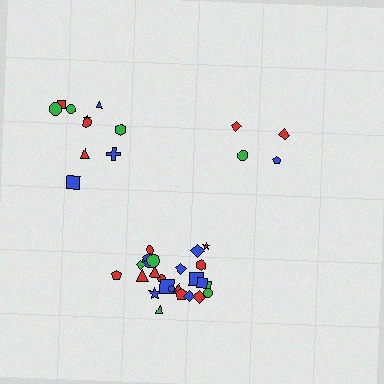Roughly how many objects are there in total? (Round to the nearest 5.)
Roughly 40 objects in total.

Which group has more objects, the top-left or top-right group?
The top-left group.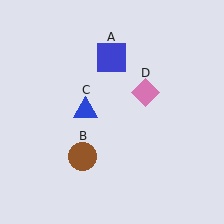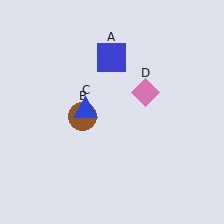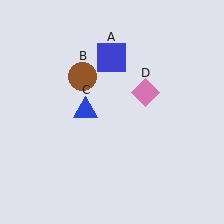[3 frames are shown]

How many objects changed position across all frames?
1 object changed position: brown circle (object B).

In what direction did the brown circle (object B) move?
The brown circle (object B) moved up.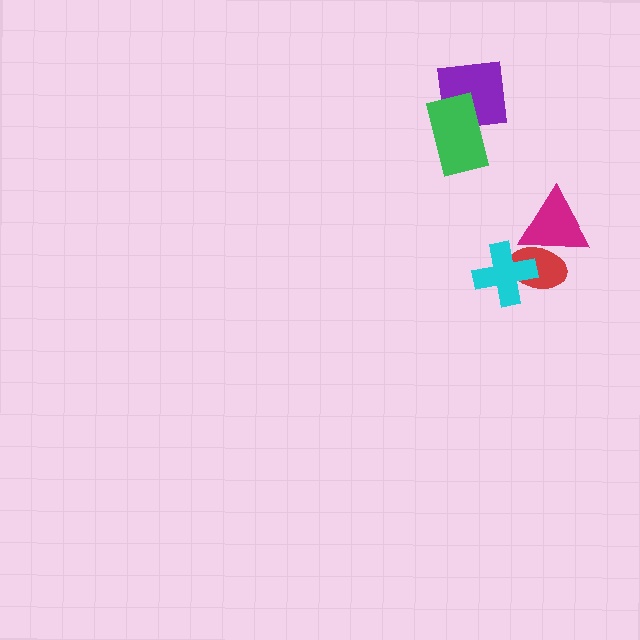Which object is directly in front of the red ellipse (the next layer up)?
The magenta triangle is directly in front of the red ellipse.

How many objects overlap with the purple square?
1 object overlaps with the purple square.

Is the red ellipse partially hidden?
Yes, it is partially covered by another shape.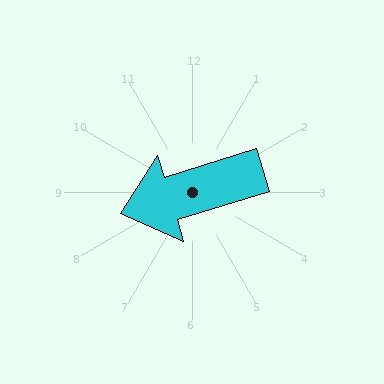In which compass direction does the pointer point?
West.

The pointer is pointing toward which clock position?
Roughly 8 o'clock.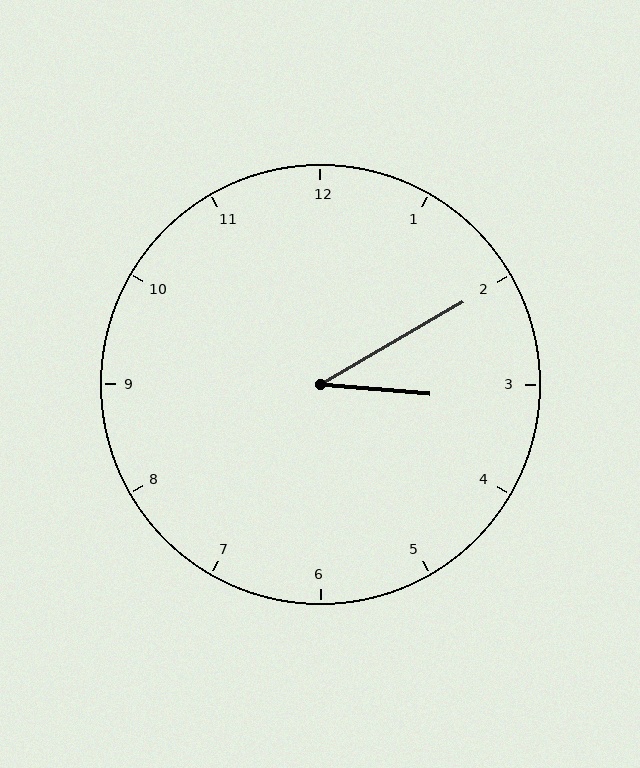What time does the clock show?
3:10.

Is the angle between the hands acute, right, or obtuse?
It is acute.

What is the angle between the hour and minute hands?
Approximately 35 degrees.